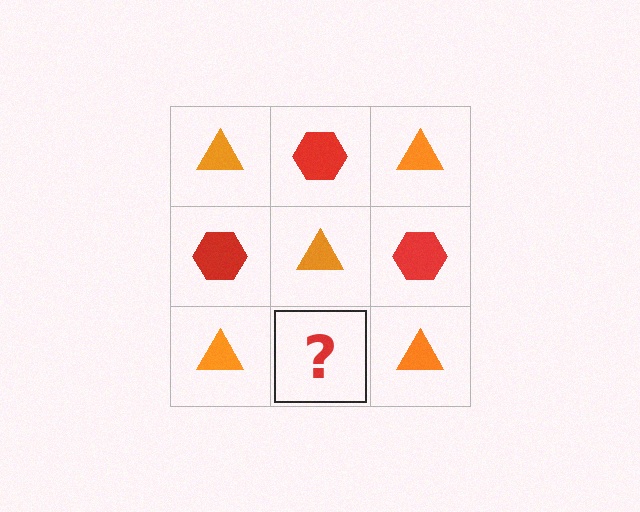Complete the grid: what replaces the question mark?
The question mark should be replaced with a red hexagon.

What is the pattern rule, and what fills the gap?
The rule is that it alternates orange triangle and red hexagon in a checkerboard pattern. The gap should be filled with a red hexagon.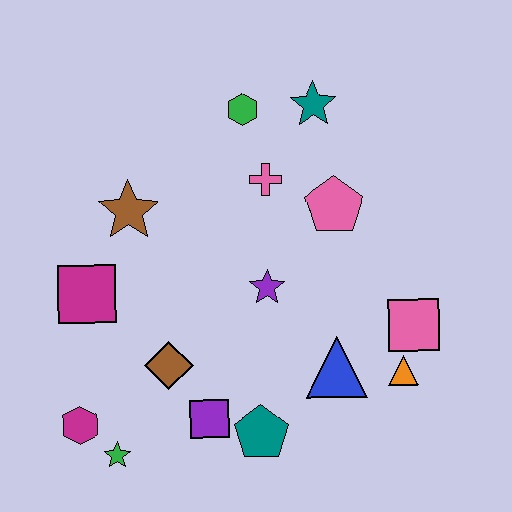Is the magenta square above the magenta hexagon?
Yes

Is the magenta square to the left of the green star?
Yes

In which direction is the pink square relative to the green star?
The pink square is to the right of the green star.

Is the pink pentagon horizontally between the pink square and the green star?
Yes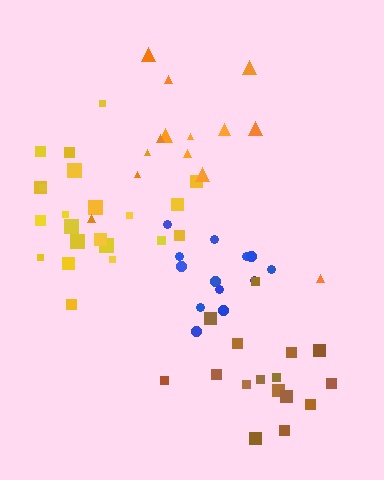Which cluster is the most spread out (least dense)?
Orange.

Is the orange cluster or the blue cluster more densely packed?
Blue.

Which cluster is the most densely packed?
Brown.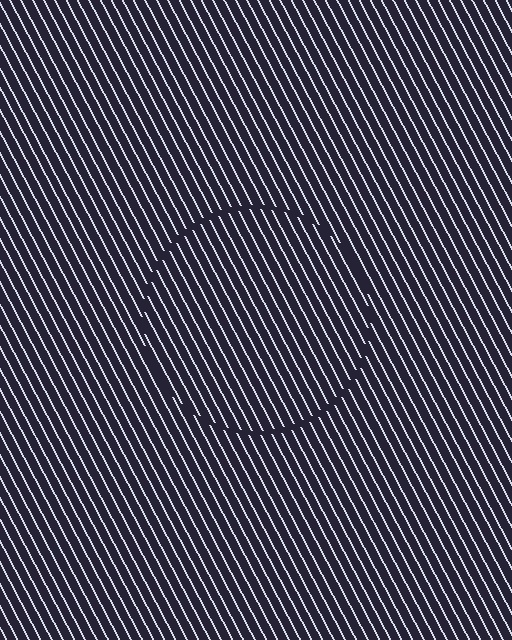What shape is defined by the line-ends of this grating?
An illusory circle. The interior of the shape contains the same grating, shifted by half a period — the contour is defined by the phase discontinuity where line-ends from the inner and outer gratings abut.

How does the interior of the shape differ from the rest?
The interior of the shape contains the same grating, shifted by half a period — the contour is defined by the phase discontinuity where line-ends from the inner and outer gratings abut.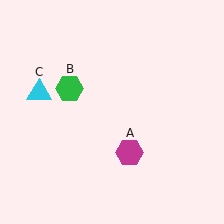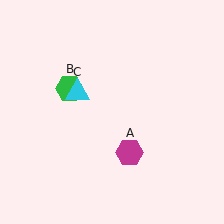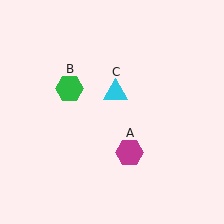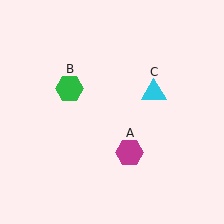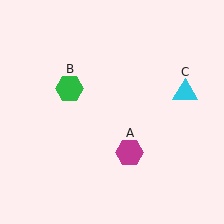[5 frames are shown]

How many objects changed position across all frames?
1 object changed position: cyan triangle (object C).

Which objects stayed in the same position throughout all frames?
Magenta hexagon (object A) and green hexagon (object B) remained stationary.